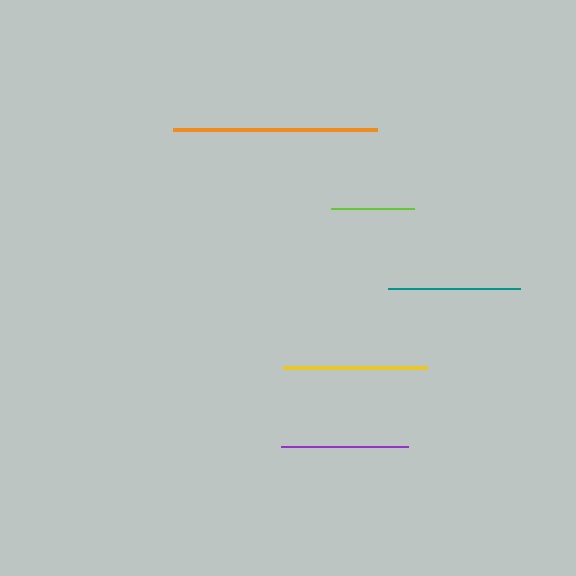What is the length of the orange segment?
The orange segment is approximately 204 pixels long.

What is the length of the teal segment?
The teal segment is approximately 132 pixels long.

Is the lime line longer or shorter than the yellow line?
The yellow line is longer than the lime line.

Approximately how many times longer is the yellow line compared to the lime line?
The yellow line is approximately 1.7 times the length of the lime line.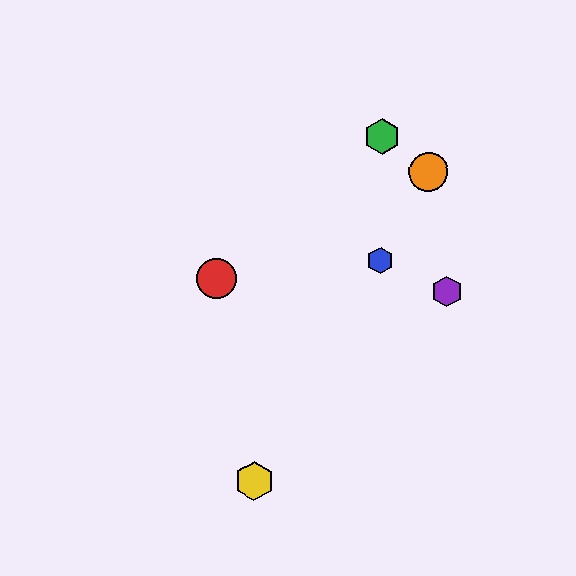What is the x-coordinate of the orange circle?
The orange circle is at x≈429.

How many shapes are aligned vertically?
2 shapes (the blue hexagon, the green hexagon) are aligned vertically.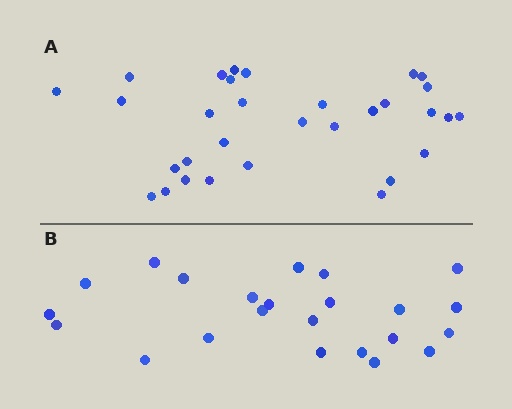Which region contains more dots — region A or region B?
Region A (the top region) has more dots.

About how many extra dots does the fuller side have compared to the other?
Region A has roughly 8 or so more dots than region B.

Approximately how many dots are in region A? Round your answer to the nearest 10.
About 30 dots. (The exact count is 31, which rounds to 30.)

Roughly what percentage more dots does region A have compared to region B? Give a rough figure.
About 35% more.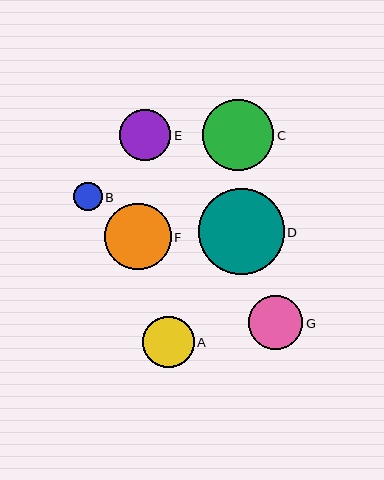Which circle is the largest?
Circle D is the largest with a size of approximately 86 pixels.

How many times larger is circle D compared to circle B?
Circle D is approximately 3.0 times the size of circle B.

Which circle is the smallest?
Circle B is the smallest with a size of approximately 29 pixels.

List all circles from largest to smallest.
From largest to smallest: D, C, F, G, E, A, B.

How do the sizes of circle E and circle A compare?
Circle E and circle A are approximately the same size.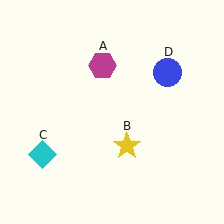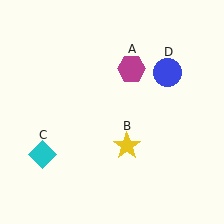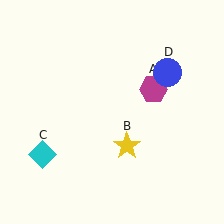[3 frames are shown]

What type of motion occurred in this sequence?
The magenta hexagon (object A) rotated clockwise around the center of the scene.